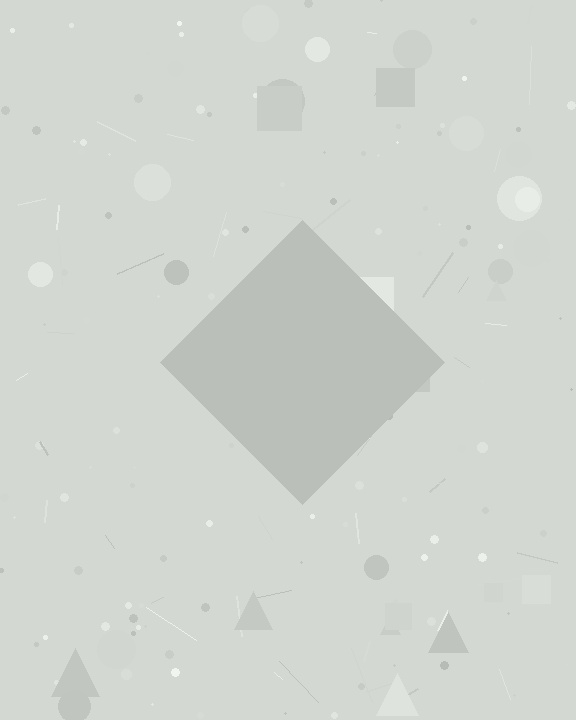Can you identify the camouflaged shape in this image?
The camouflaged shape is a diamond.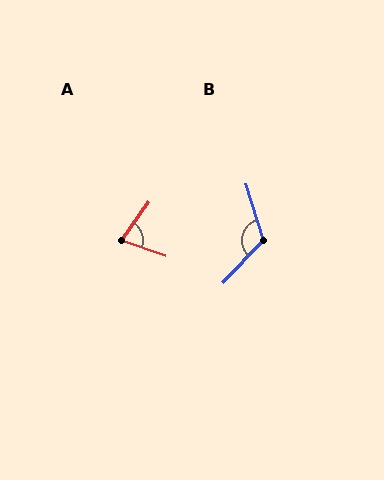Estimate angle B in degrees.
Approximately 120 degrees.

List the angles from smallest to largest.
A (74°), B (120°).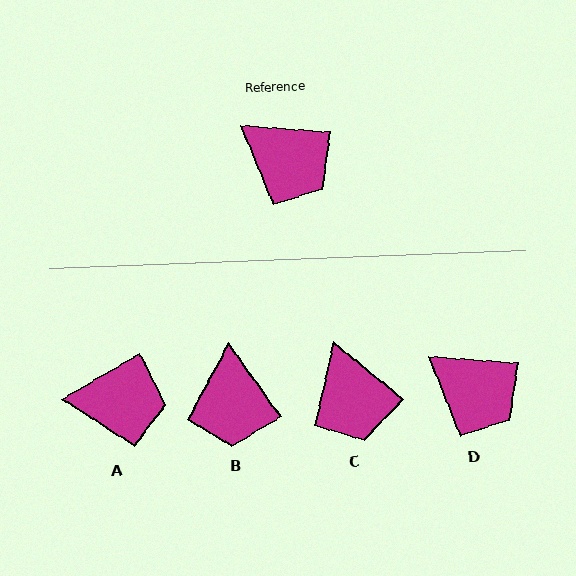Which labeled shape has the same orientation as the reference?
D.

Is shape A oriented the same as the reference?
No, it is off by about 35 degrees.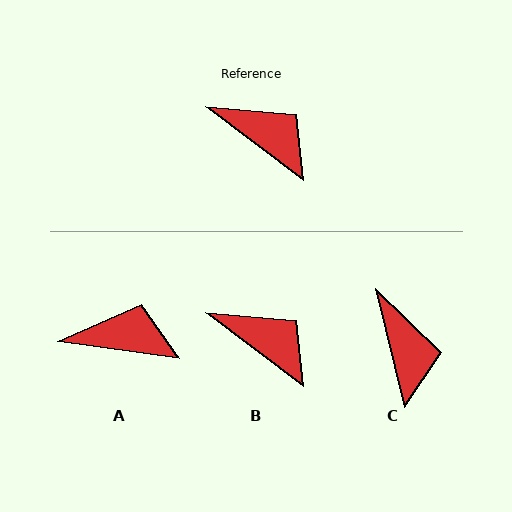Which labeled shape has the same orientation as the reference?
B.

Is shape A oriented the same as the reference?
No, it is off by about 29 degrees.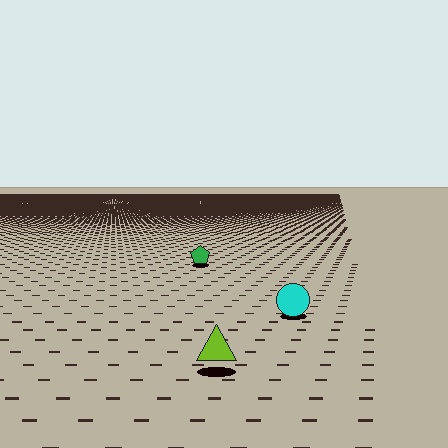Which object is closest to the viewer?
The lime triangle is closest. The texture marks near it are larger and more spread out.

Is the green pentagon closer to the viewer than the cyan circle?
No. The cyan circle is closer — you can tell from the texture gradient: the ground texture is coarser near it.